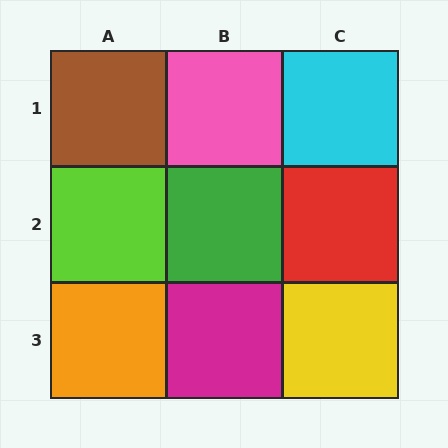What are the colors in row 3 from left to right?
Orange, magenta, yellow.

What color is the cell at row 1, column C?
Cyan.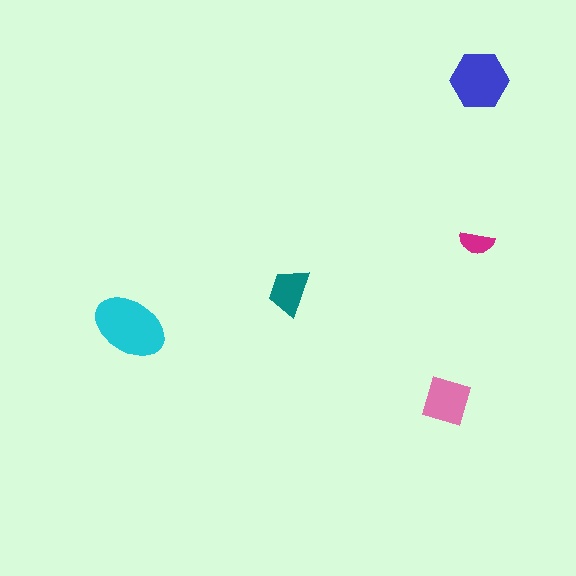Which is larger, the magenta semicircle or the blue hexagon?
The blue hexagon.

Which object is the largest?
The cyan ellipse.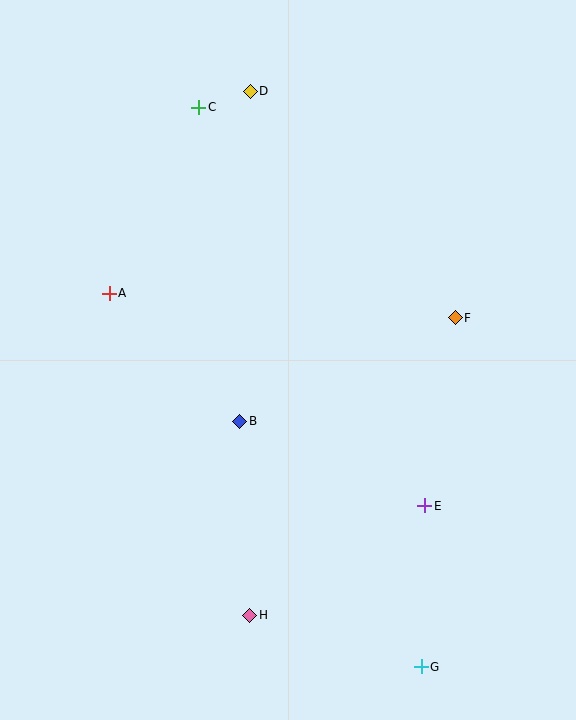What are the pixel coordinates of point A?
Point A is at (109, 293).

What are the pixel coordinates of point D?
Point D is at (250, 92).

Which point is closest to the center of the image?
Point B at (240, 421) is closest to the center.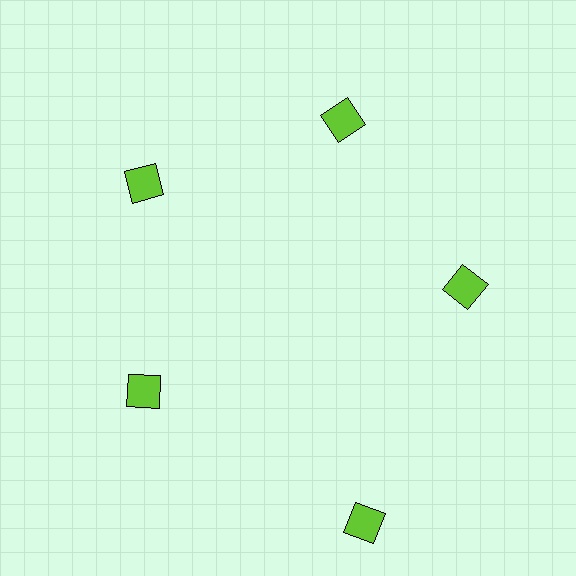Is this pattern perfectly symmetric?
No. The 5 lime diamonds are arranged in a ring, but one element near the 5 o'clock position is pushed outward from the center, breaking the 5-fold rotational symmetry.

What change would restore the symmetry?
The symmetry would be restored by moving it inward, back onto the ring so that all 5 diamonds sit at equal angles and equal distance from the center.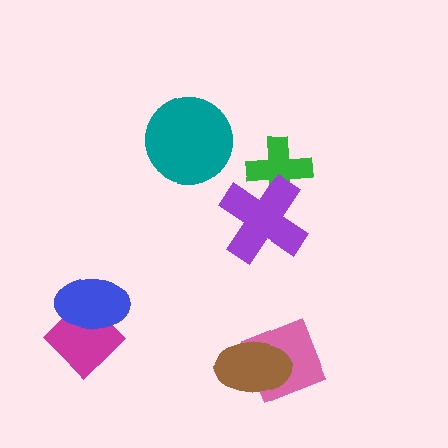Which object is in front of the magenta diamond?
The blue ellipse is in front of the magenta diamond.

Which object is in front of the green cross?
The purple cross is in front of the green cross.